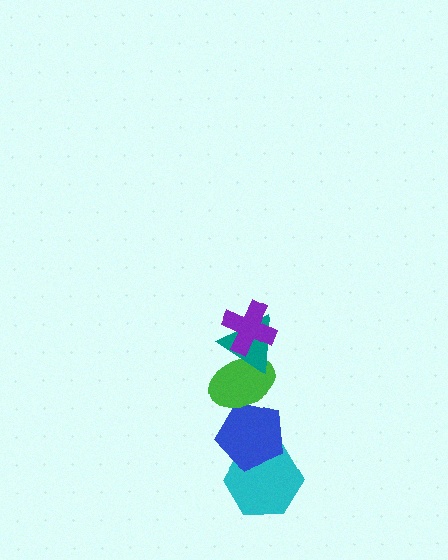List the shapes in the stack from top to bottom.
From top to bottom: the purple cross, the teal triangle, the green ellipse, the blue pentagon, the cyan hexagon.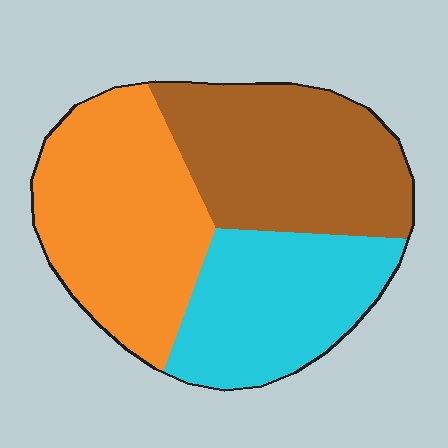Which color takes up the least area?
Cyan, at roughly 30%.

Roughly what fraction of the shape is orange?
Orange takes up about three eighths (3/8) of the shape.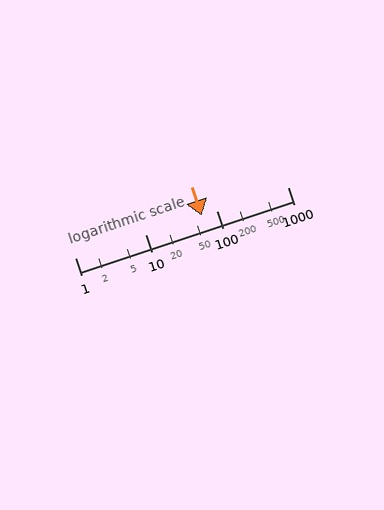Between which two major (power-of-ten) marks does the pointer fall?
The pointer is between 10 and 100.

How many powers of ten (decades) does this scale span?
The scale spans 3 decades, from 1 to 1000.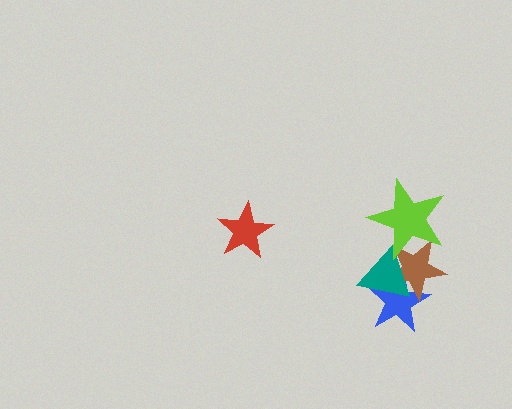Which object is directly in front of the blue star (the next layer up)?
The brown star is directly in front of the blue star.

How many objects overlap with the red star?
0 objects overlap with the red star.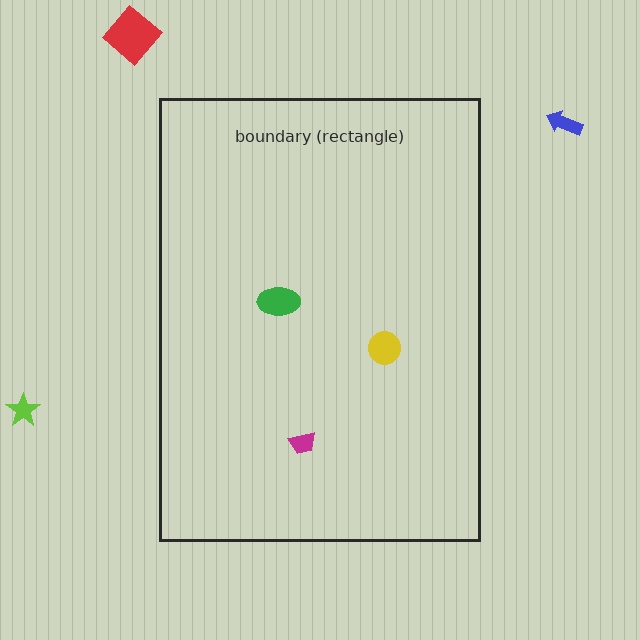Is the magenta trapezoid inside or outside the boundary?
Inside.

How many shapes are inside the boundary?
3 inside, 3 outside.